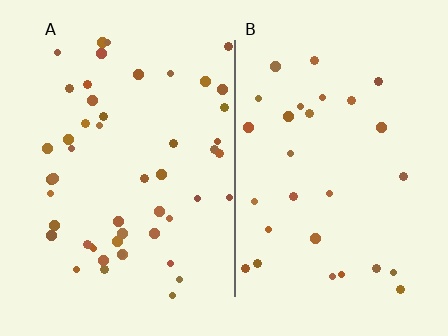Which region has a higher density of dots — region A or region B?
A (the left).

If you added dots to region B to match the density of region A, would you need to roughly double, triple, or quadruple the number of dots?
Approximately double.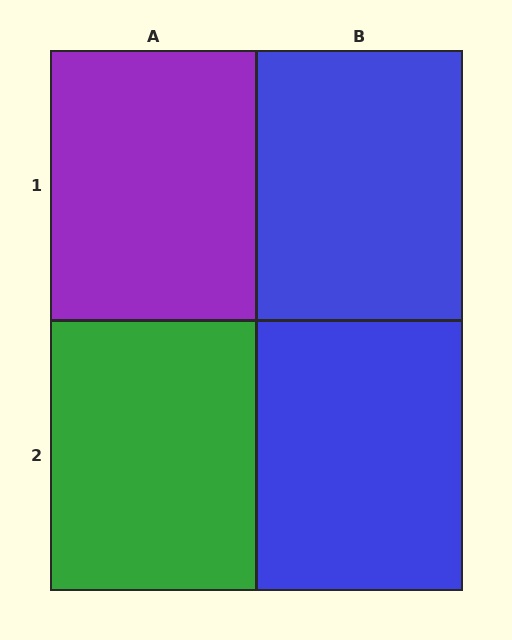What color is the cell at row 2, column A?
Green.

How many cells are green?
1 cell is green.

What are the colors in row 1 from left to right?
Purple, blue.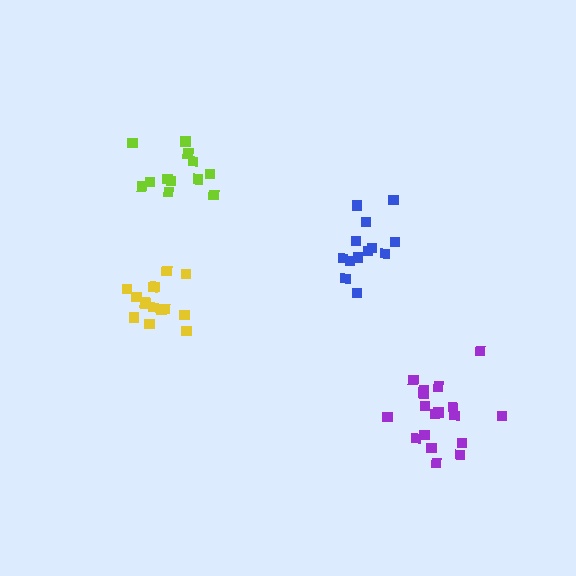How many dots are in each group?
Group 1: 13 dots, Group 2: 16 dots, Group 3: 13 dots, Group 4: 18 dots (60 total).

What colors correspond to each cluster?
The clusters are colored: blue, yellow, lime, purple.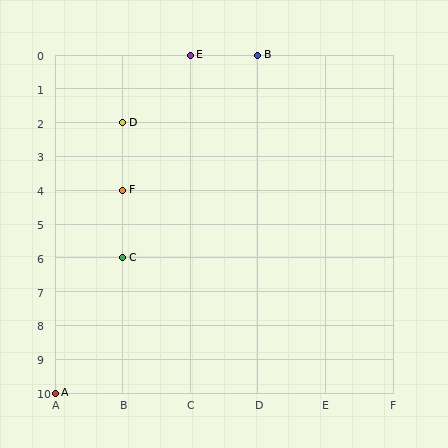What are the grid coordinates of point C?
Point C is at grid coordinates (B, 6).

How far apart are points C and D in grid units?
Points C and D are 4 rows apart.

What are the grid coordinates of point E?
Point E is at grid coordinates (C, 0).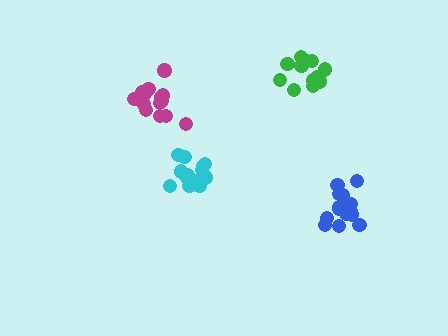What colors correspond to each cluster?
The clusters are colored: green, cyan, magenta, blue.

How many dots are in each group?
Group 1: 13 dots, Group 2: 17 dots, Group 3: 16 dots, Group 4: 16 dots (62 total).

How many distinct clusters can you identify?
There are 4 distinct clusters.